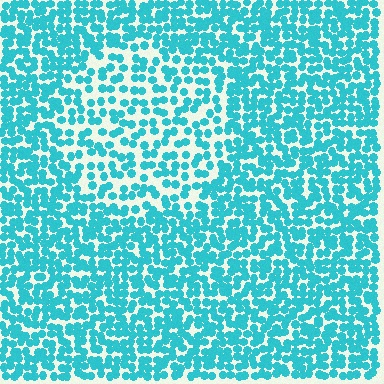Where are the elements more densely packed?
The elements are more densely packed outside the circle boundary.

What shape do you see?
I see a circle.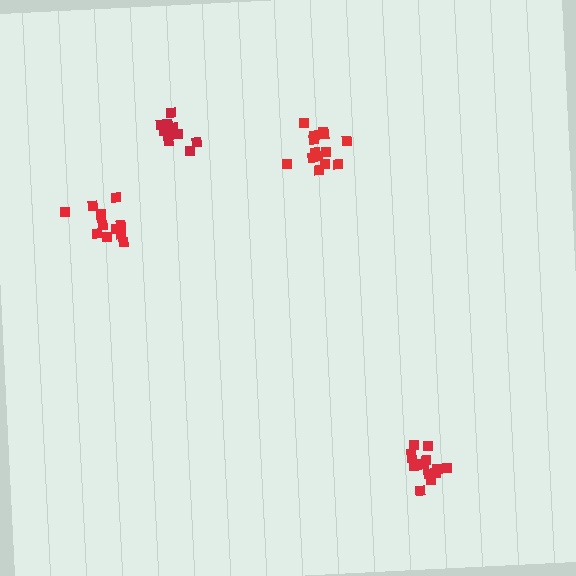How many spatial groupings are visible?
There are 4 spatial groupings.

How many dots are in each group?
Group 1: 11 dots, Group 2: 14 dots, Group 3: 14 dots, Group 4: 11 dots (50 total).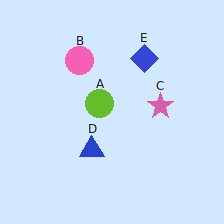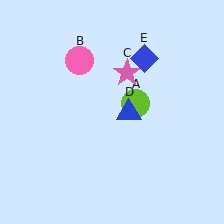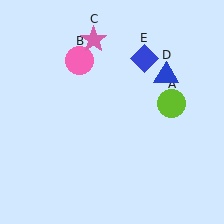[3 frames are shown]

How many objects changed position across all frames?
3 objects changed position: lime circle (object A), pink star (object C), blue triangle (object D).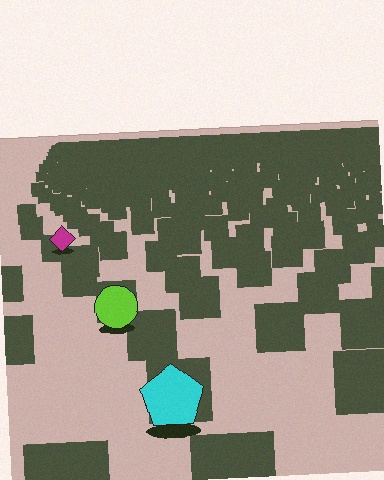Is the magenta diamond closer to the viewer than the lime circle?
No. The lime circle is closer — you can tell from the texture gradient: the ground texture is coarser near it.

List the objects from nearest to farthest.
From nearest to farthest: the cyan pentagon, the lime circle, the magenta diamond.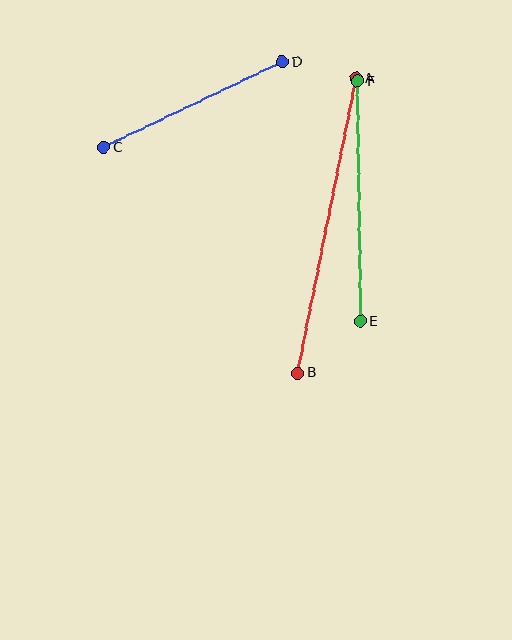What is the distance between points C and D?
The distance is approximately 198 pixels.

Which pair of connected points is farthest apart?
Points A and B are farthest apart.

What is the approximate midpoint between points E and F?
The midpoint is at approximately (359, 201) pixels.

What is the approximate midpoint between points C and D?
The midpoint is at approximately (193, 105) pixels.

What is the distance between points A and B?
The distance is approximately 301 pixels.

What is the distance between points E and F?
The distance is approximately 240 pixels.